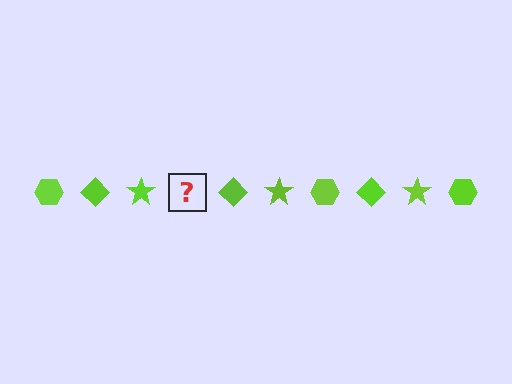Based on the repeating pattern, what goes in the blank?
The blank should be a lime hexagon.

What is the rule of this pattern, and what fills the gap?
The rule is that the pattern cycles through hexagon, diamond, star shapes in lime. The gap should be filled with a lime hexagon.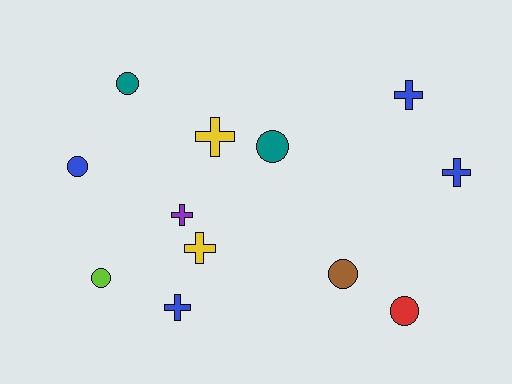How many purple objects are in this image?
There is 1 purple object.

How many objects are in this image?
There are 12 objects.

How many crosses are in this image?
There are 6 crosses.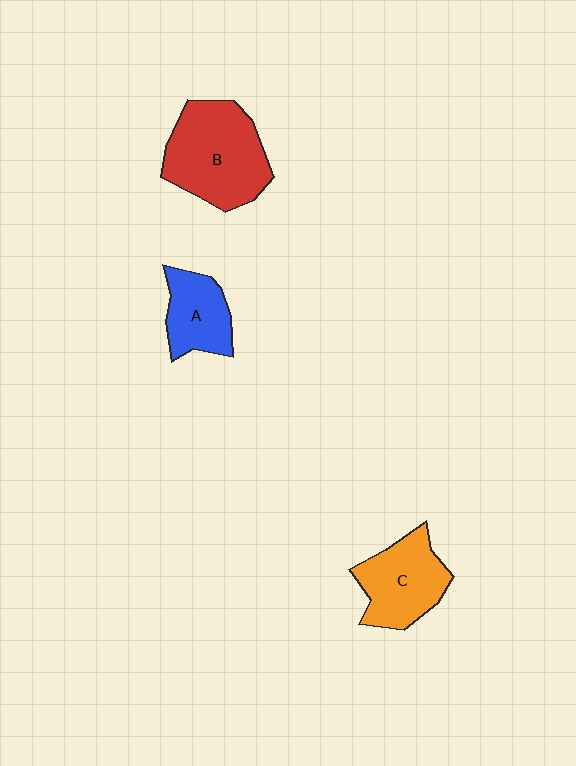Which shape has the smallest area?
Shape A (blue).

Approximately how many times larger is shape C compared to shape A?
Approximately 1.3 times.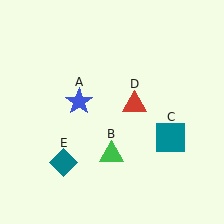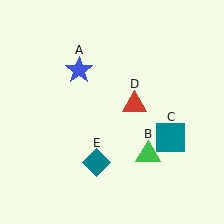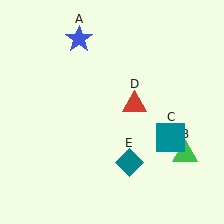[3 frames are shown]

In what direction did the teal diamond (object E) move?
The teal diamond (object E) moved right.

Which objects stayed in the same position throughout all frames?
Teal square (object C) and red triangle (object D) remained stationary.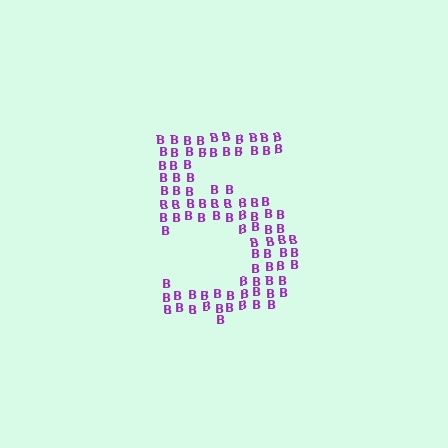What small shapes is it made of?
It is made of small letter B's.